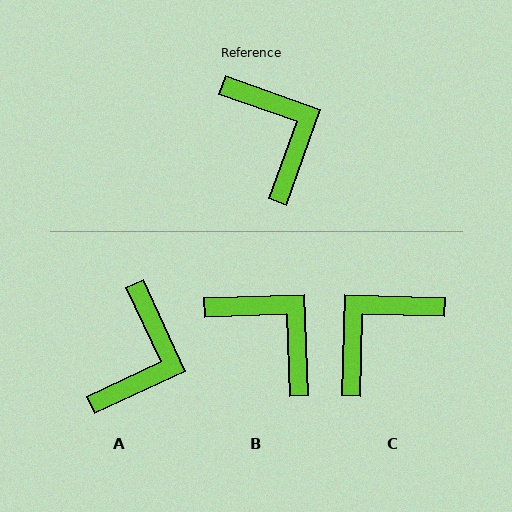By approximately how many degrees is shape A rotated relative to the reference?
Approximately 45 degrees clockwise.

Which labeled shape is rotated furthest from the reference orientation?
C, about 108 degrees away.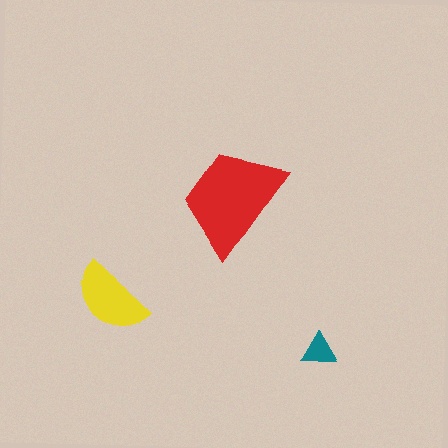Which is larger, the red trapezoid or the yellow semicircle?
The red trapezoid.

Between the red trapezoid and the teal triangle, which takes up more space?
The red trapezoid.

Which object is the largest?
The red trapezoid.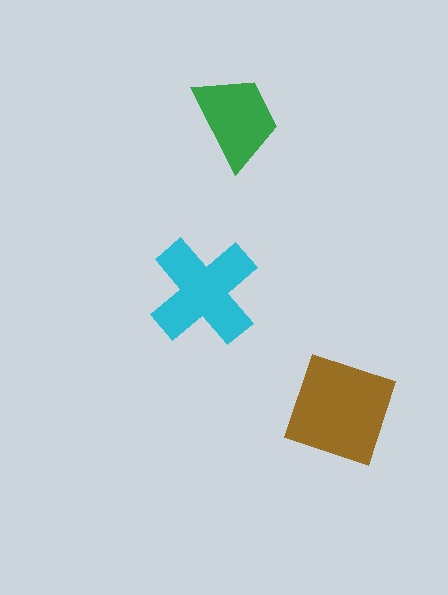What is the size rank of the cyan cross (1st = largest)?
2nd.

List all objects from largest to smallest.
The brown square, the cyan cross, the green trapezoid.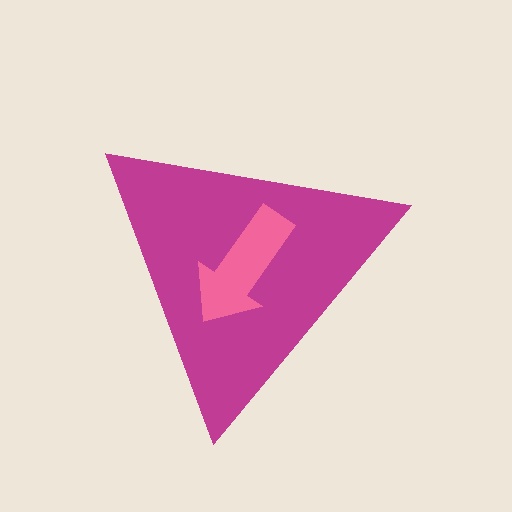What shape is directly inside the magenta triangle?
The pink arrow.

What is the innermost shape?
The pink arrow.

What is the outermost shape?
The magenta triangle.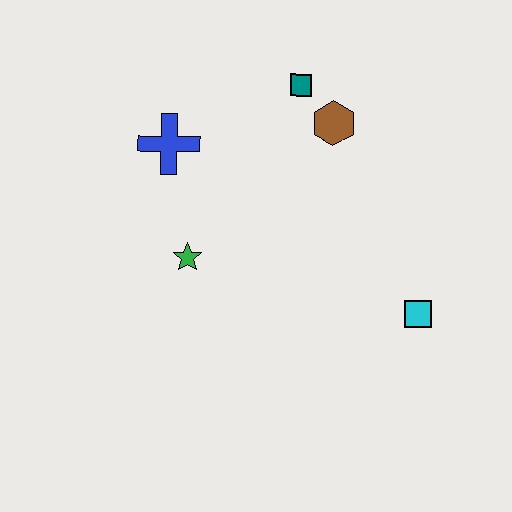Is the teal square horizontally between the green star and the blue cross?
No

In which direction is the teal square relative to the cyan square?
The teal square is above the cyan square.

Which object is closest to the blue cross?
The green star is closest to the blue cross.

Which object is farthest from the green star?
The cyan square is farthest from the green star.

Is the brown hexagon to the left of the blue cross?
No